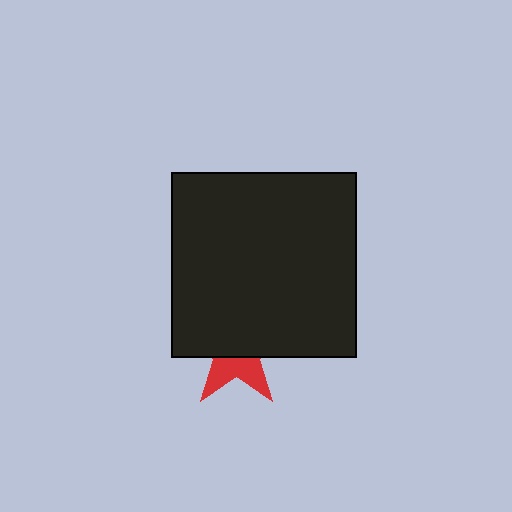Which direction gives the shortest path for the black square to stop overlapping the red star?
Moving up gives the shortest separation.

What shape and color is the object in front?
The object in front is a black square.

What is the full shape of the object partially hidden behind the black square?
The partially hidden object is a red star.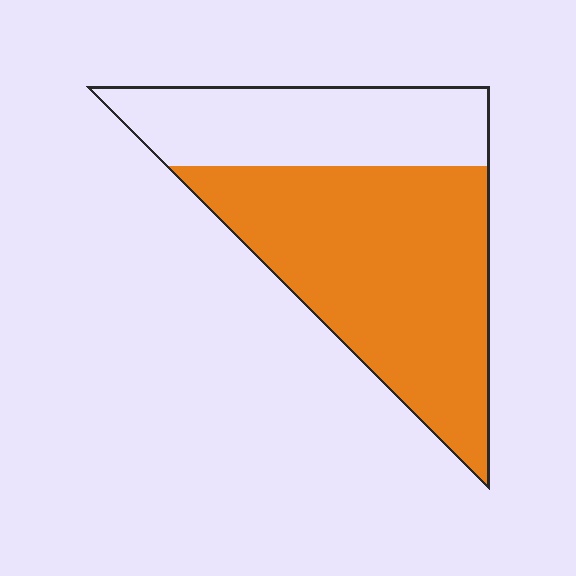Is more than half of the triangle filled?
Yes.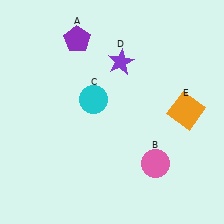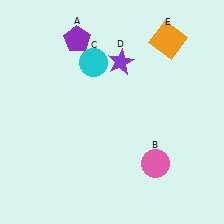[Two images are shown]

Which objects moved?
The objects that moved are: the cyan circle (C), the orange square (E).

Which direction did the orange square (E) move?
The orange square (E) moved up.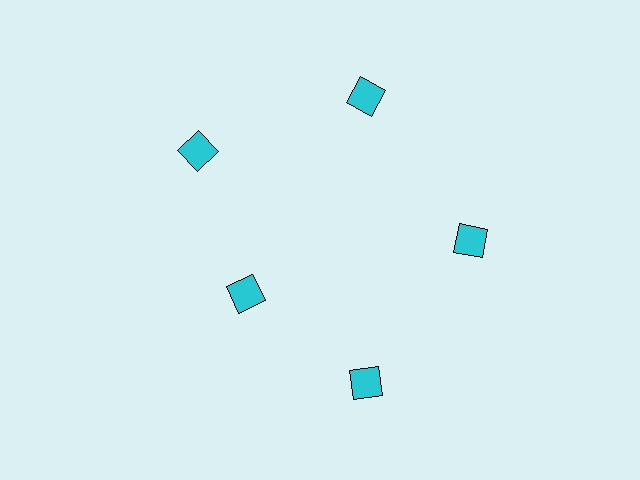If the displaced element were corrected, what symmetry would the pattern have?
It would have 5-fold rotational symmetry — the pattern would map onto itself every 72 degrees.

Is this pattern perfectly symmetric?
No. The 5 cyan diamonds are arranged in a ring, but one element near the 8 o'clock position is pulled inward toward the center, breaking the 5-fold rotational symmetry.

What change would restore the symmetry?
The symmetry would be restored by moving it outward, back onto the ring so that all 5 diamonds sit at equal angles and equal distance from the center.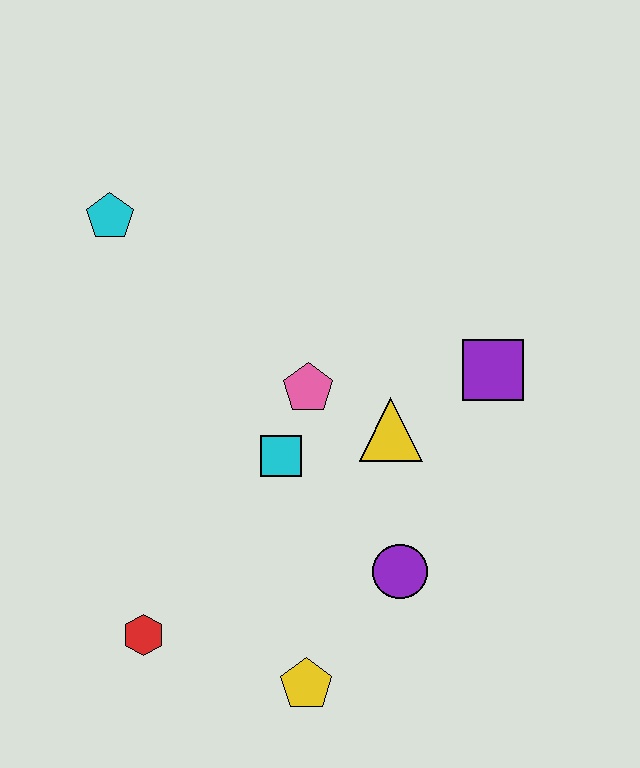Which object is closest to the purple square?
The yellow triangle is closest to the purple square.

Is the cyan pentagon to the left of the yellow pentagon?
Yes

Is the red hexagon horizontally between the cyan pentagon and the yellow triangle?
Yes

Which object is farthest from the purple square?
The red hexagon is farthest from the purple square.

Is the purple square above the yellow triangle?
Yes